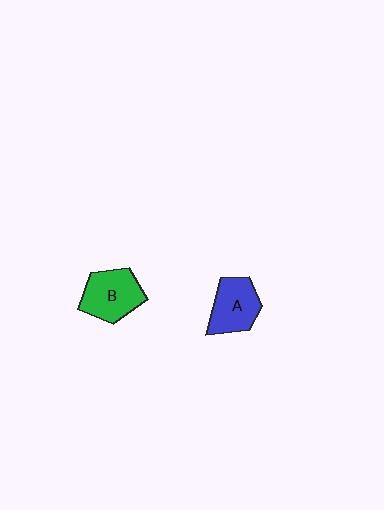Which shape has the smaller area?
Shape A (blue).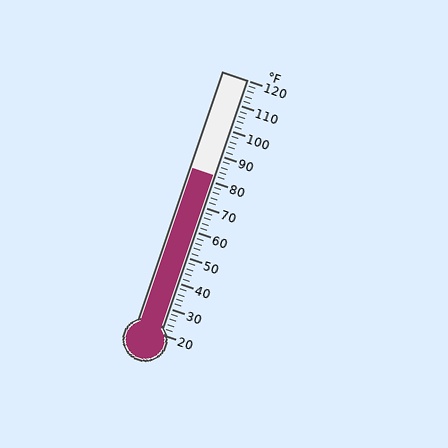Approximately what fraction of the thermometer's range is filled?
The thermometer is filled to approximately 60% of its range.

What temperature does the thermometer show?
The thermometer shows approximately 82°F.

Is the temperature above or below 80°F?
The temperature is above 80°F.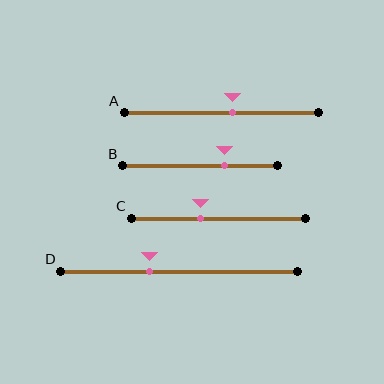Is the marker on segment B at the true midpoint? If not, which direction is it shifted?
No, the marker on segment B is shifted to the right by about 16% of the segment length.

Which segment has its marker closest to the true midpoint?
Segment A has its marker closest to the true midpoint.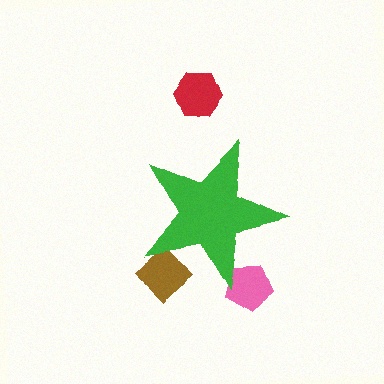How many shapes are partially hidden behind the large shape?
2 shapes are partially hidden.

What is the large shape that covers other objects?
A green star.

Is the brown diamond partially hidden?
Yes, the brown diamond is partially hidden behind the green star.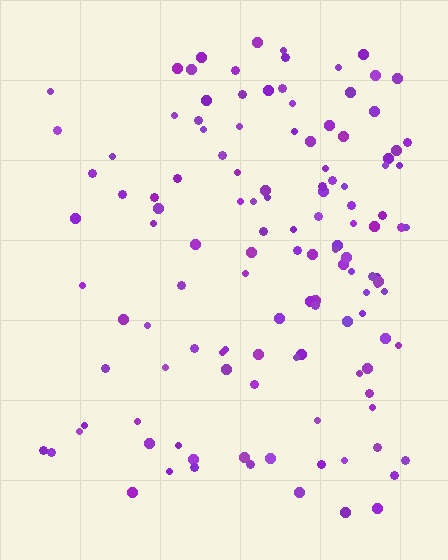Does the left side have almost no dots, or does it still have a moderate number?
Still a moderate number, just noticeably fewer than the right.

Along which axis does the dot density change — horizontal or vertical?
Horizontal.